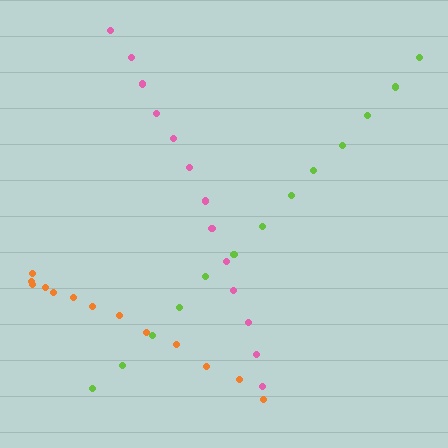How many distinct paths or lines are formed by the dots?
There are 3 distinct paths.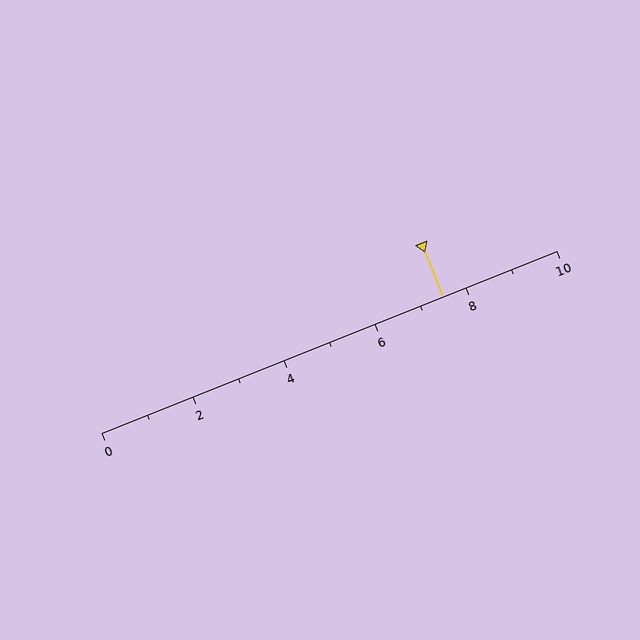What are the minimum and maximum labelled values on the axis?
The axis runs from 0 to 10.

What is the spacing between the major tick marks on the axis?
The major ticks are spaced 2 apart.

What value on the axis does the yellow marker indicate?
The marker indicates approximately 7.5.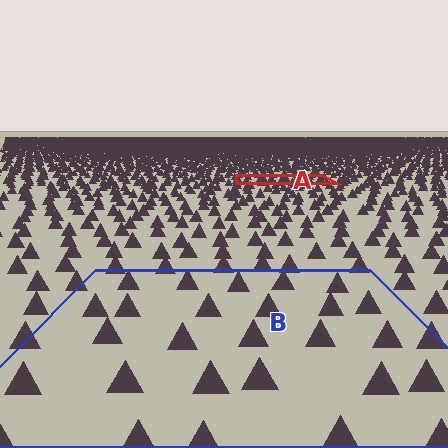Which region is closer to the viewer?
Region B is closer. The texture elements there are larger and more spread out.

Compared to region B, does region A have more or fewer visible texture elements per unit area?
Region A has more texture elements per unit area — they are packed more densely because it is farther away.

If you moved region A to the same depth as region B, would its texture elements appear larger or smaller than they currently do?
They would appear larger. At a closer depth, the same texture elements are projected at a bigger on-screen size.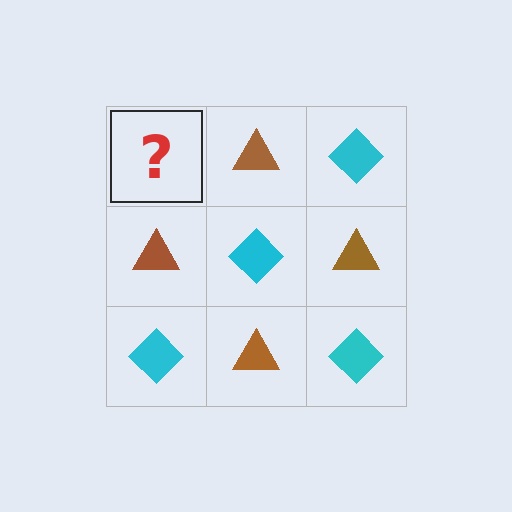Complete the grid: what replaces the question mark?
The question mark should be replaced with a cyan diamond.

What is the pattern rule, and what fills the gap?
The rule is that it alternates cyan diamond and brown triangle in a checkerboard pattern. The gap should be filled with a cyan diamond.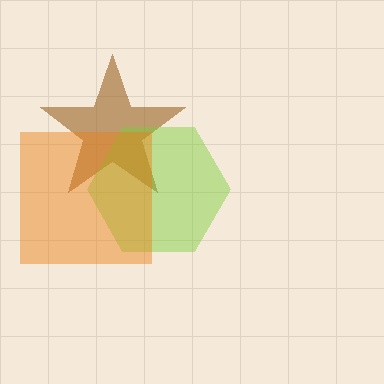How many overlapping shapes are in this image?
There are 3 overlapping shapes in the image.